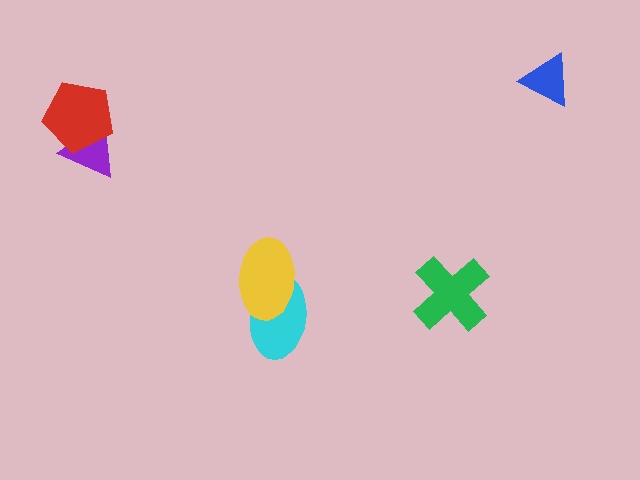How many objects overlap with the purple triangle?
1 object overlaps with the purple triangle.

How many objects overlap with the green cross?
0 objects overlap with the green cross.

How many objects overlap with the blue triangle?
0 objects overlap with the blue triangle.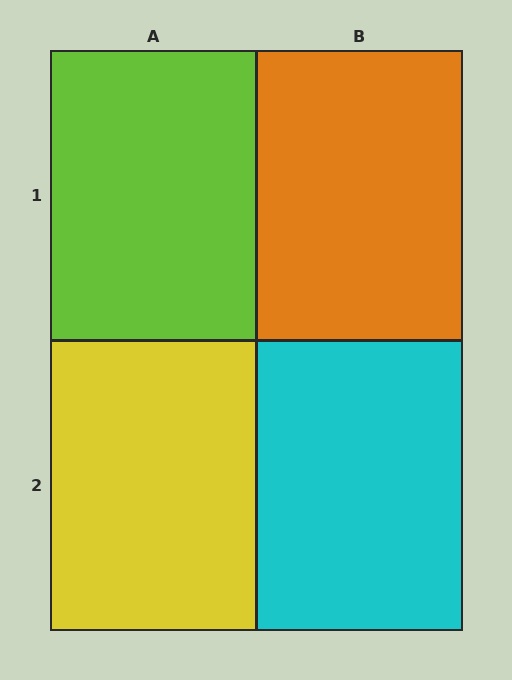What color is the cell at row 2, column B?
Cyan.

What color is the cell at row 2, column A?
Yellow.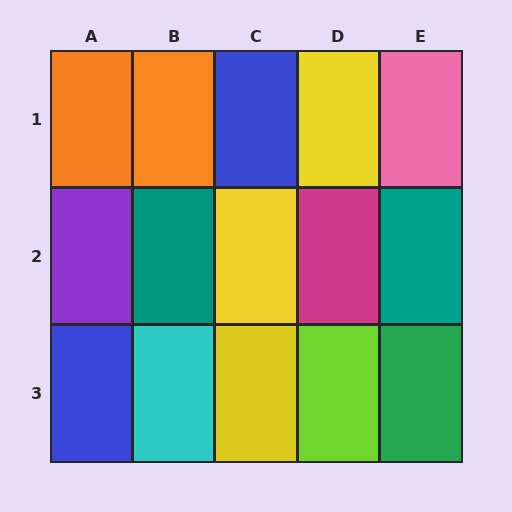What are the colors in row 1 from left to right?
Orange, orange, blue, yellow, pink.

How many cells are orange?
2 cells are orange.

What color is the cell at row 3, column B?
Cyan.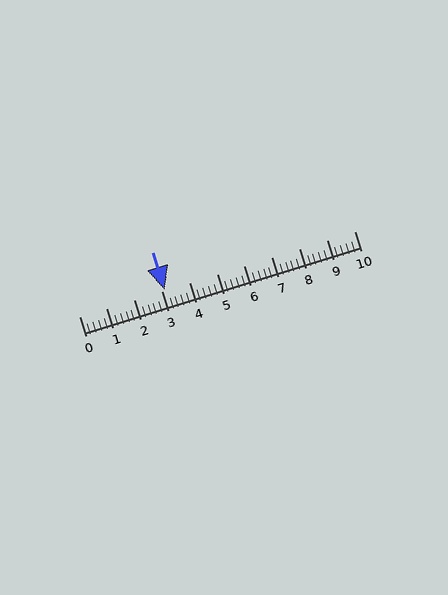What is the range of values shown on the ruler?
The ruler shows values from 0 to 10.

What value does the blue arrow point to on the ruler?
The blue arrow points to approximately 3.1.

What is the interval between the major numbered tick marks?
The major tick marks are spaced 1 units apart.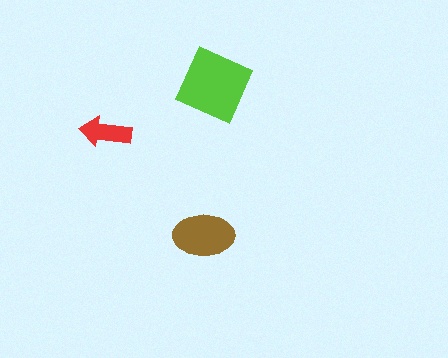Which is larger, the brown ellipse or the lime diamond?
The lime diamond.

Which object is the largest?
The lime diamond.